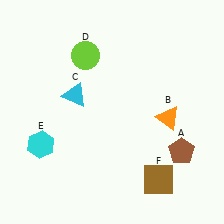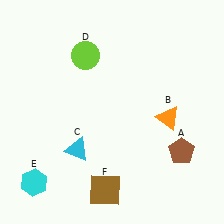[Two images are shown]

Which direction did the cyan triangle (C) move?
The cyan triangle (C) moved down.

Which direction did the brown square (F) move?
The brown square (F) moved left.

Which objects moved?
The objects that moved are: the cyan triangle (C), the cyan hexagon (E), the brown square (F).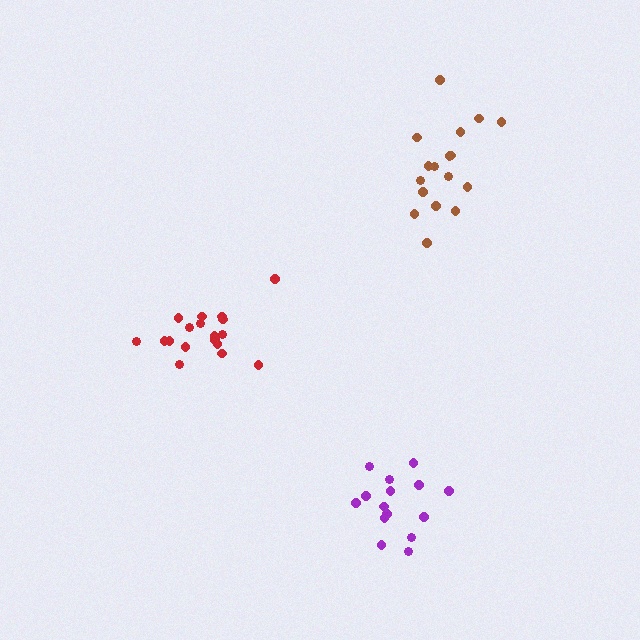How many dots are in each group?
Group 1: 18 dots, Group 2: 15 dots, Group 3: 17 dots (50 total).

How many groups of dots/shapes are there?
There are 3 groups.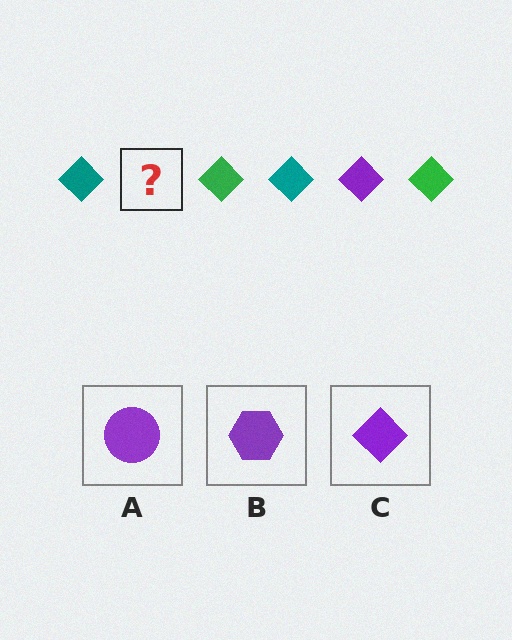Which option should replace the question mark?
Option C.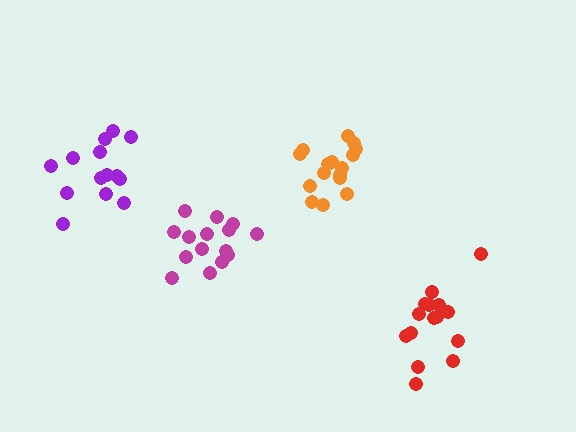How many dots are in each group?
Group 1: 16 dots, Group 2: 15 dots, Group 3: 14 dots, Group 4: 15 dots (60 total).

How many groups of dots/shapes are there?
There are 4 groups.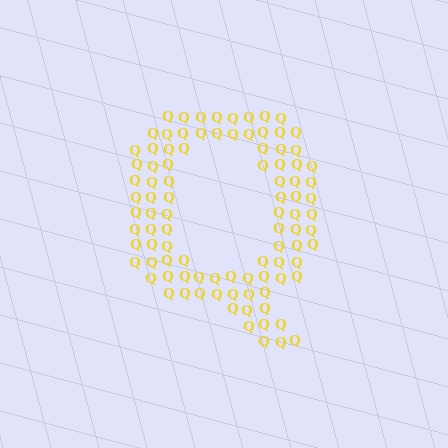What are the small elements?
The small elements are letter Q's.